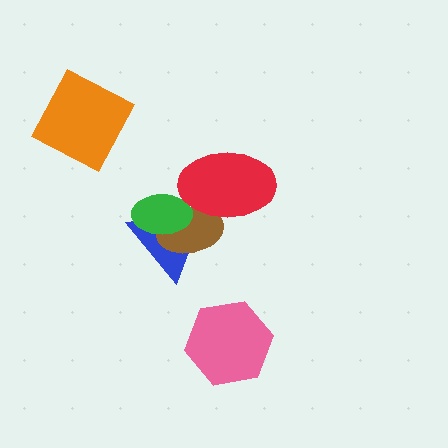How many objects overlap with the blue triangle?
3 objects overlap with the blue triangle.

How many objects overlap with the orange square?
0 objects overlap with the orange square.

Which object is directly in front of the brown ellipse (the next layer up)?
The green ellipse is directly in front of the brown ellipse.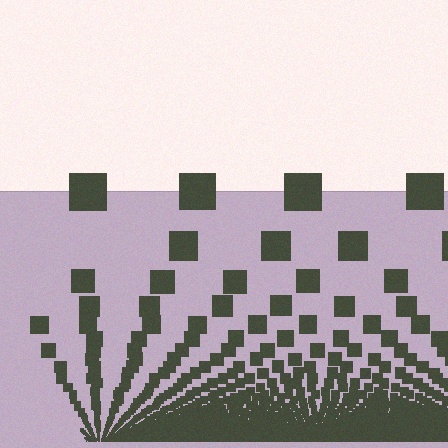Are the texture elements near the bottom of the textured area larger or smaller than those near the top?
Smaller. The gradient is inverted — elements near the bottom are smaller and denser.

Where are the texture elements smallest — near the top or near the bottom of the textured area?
Near the bottom.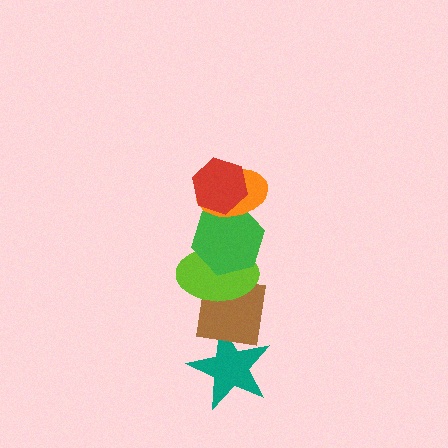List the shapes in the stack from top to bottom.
From top to bottom: the red hexagon, the orange ellipse, the green hexagon, the lime ellipse, the brown square, the teal star.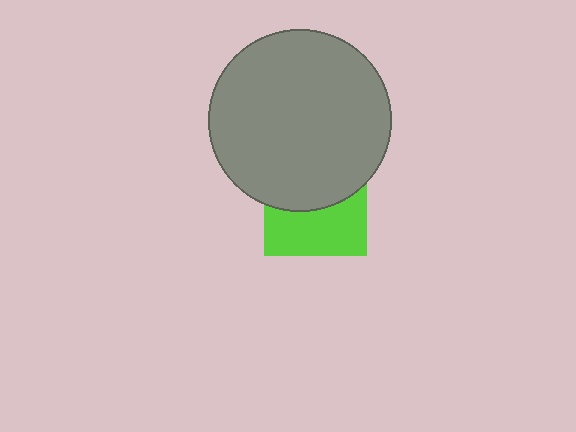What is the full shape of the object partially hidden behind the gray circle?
The partially hidden object is a lime square.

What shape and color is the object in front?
The object in front is a gray circle.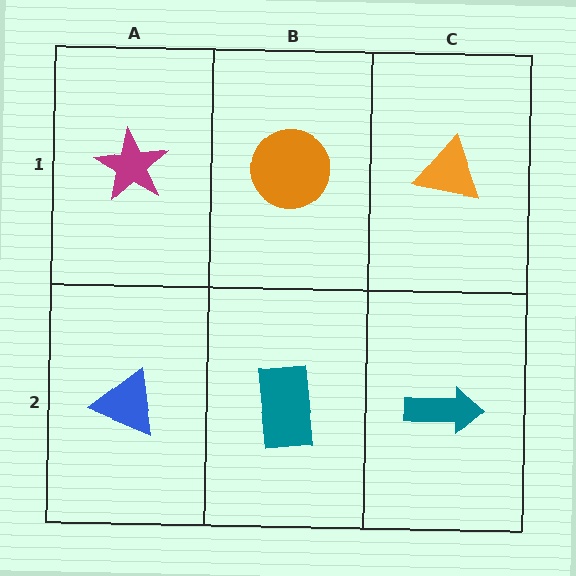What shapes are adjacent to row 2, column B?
An orange circle (row 1, column B), a blue triangle (row 2, column A), a teal arrow (row 2, column C).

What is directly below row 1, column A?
A blue triangle.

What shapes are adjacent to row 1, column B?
A teal rectangle (row 2, column B), a magenta star (row 1, column A), an orange triangle (row 1, column C).